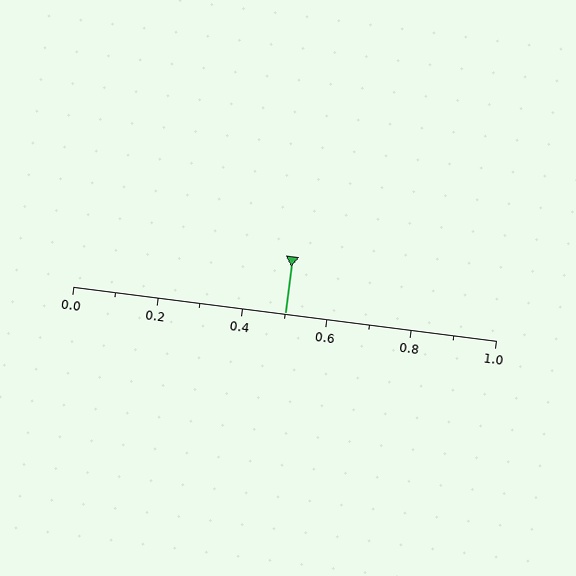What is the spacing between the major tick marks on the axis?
The major ticks are spaced 0.2 apart.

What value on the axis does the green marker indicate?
The marker indicates approximately 0.5.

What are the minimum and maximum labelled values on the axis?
The axis runs from 0.0 to 1.0.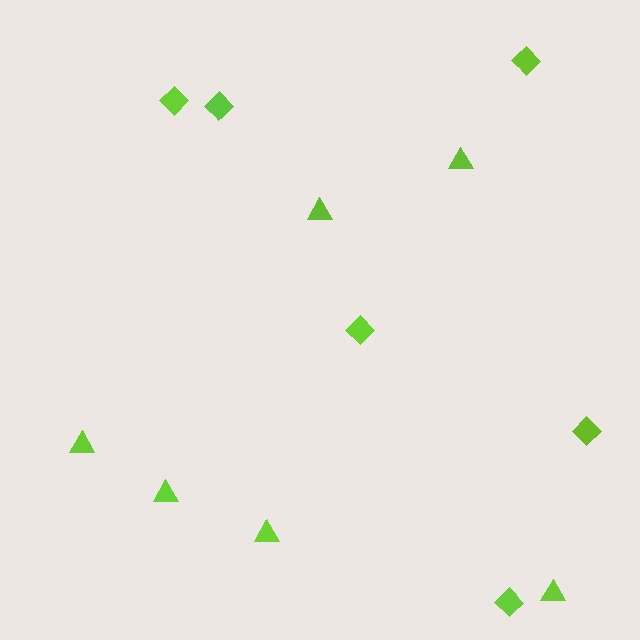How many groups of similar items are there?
There are 2 groups: one group of triangles (6) and one group of diamonds (6).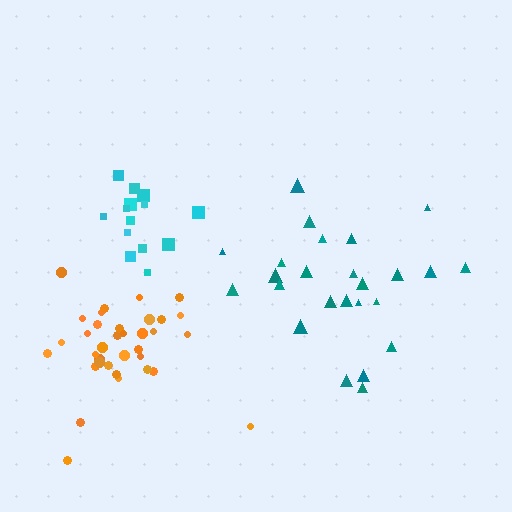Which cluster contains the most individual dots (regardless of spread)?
Orange (35).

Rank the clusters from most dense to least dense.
orange, cyan, teal.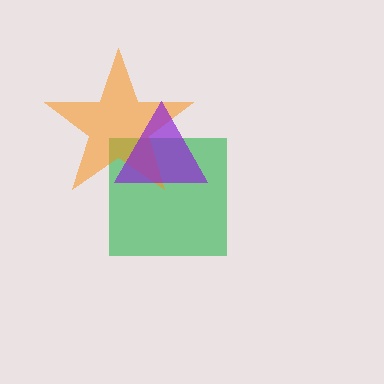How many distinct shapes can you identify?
There are 3 distinct shapes: a green square, an orange star, a purple triangle.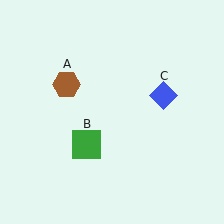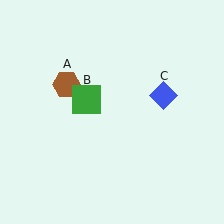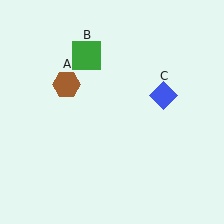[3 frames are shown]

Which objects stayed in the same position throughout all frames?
Brown hexagon (object A) and blue diamond (object C) remained stationary.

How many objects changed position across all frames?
1 object changed position: green square (object B).